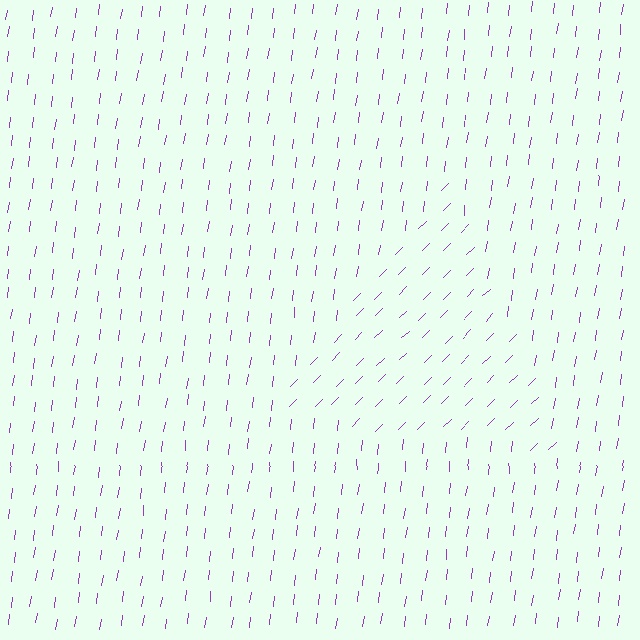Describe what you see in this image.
The image is filled with small purple line segments. A triangle region in the image has lines oriented differently from the surrounding lines, creating a visible texture boundary.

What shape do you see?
I see a triangle.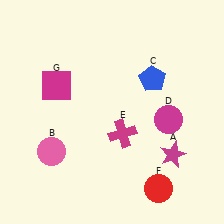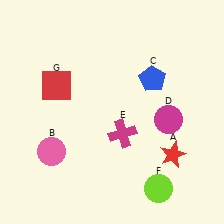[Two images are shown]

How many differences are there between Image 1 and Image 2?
There are 3 differences between the two images.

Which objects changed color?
A changed from magenta to red. F changed from red to lime. G changed from magenta to red.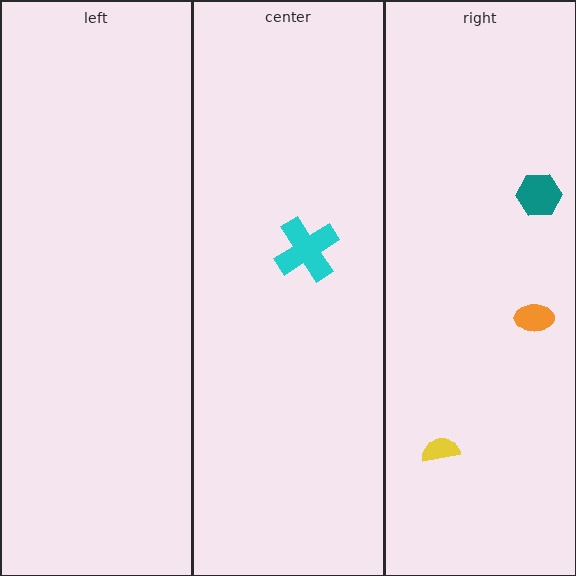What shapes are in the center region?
The cyan cross.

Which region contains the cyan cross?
The center region.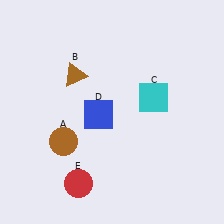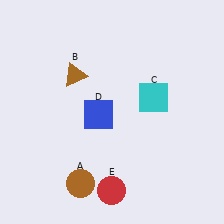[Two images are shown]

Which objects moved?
The objects that moved are: the brown circle (A), the red circle (E).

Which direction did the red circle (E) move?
The red circle (E) moved right.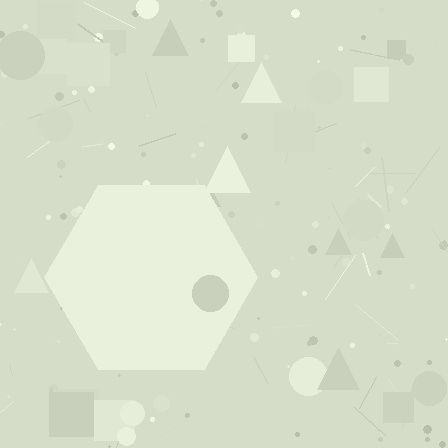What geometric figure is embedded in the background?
A hexagon is embedded in the background.